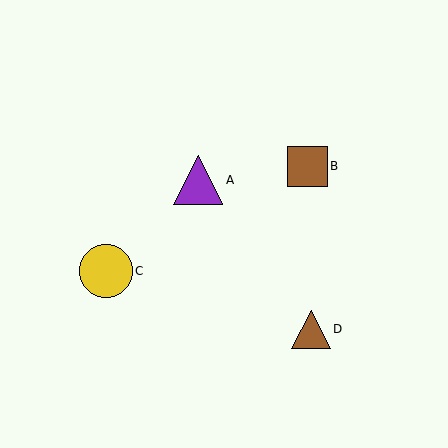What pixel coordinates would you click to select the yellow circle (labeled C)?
Click at (106, 271) to select the yellow circle C.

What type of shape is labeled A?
Shape A is a purple triangle.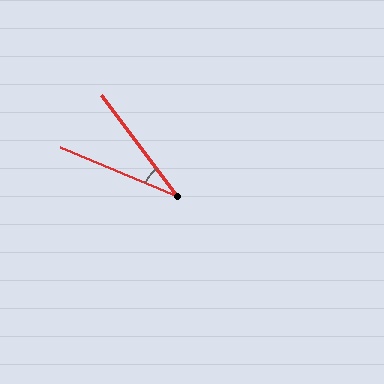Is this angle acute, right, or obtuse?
It is acute.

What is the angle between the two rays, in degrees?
Approximately 31 degrees.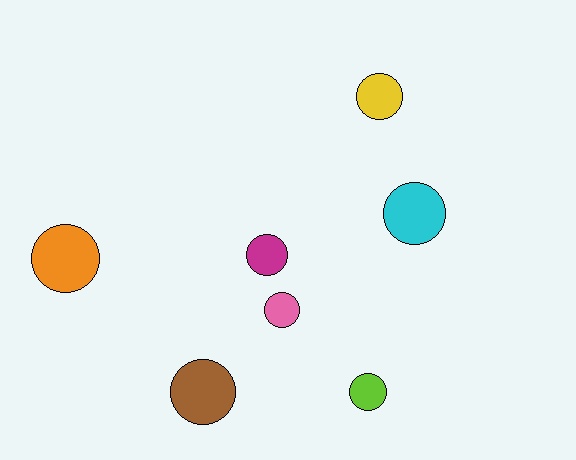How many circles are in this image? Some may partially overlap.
There are 7 circles.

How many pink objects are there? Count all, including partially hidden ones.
There is 1 pink object.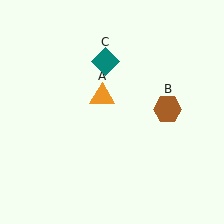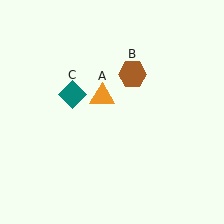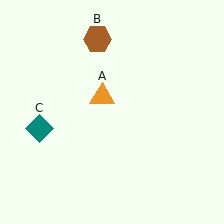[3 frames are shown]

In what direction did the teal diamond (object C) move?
The teal diamond (object C) moved down and to the left.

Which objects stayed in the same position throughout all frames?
Orange triangle (object A) remained stationary.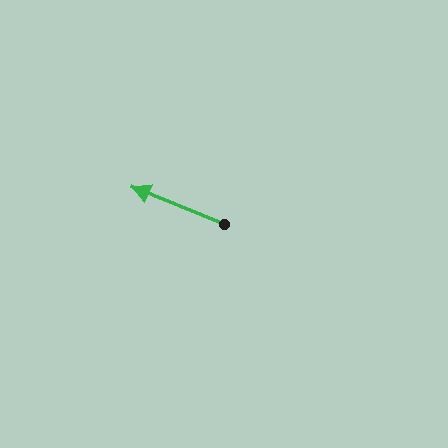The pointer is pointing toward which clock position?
Roughly 10 o'clock.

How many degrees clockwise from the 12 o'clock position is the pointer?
Approximately 292 degrees.